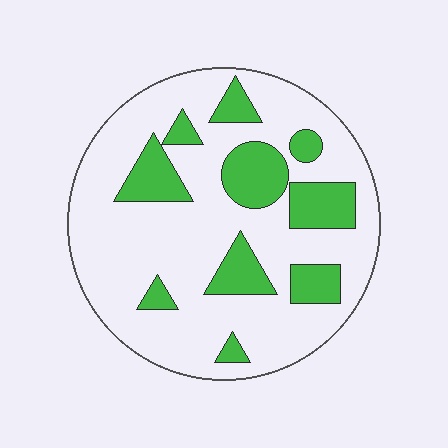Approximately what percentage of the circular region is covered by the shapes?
Approximately 25%.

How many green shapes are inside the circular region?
10.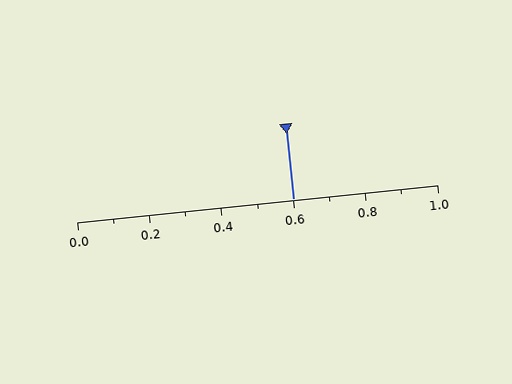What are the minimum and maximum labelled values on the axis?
The axis runs from 0.0 to 1.0.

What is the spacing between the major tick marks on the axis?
The major ticks are spaced 0.2 apart.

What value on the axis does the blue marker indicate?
The marker indicates approximately 0.6.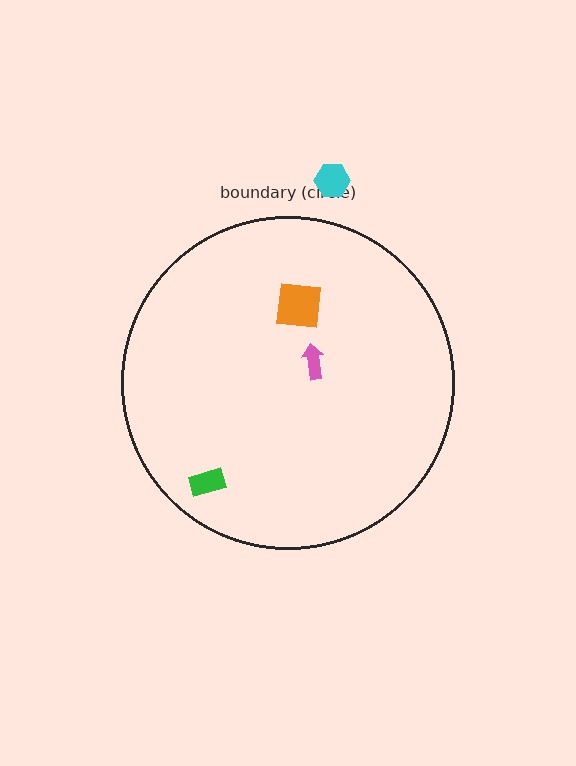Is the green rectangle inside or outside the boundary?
Inside.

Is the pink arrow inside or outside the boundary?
Inside.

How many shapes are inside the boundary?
3 inside, 1 outside.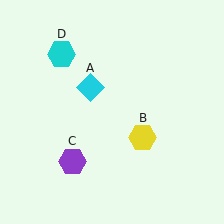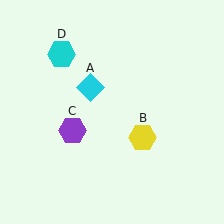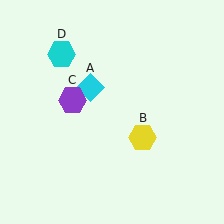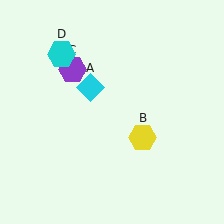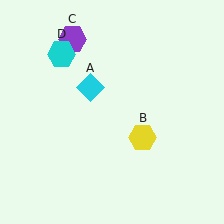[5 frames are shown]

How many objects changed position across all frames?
1 object changed position: purple hexagon (object C).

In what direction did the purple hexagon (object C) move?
The purple hexagon (object C) moved up.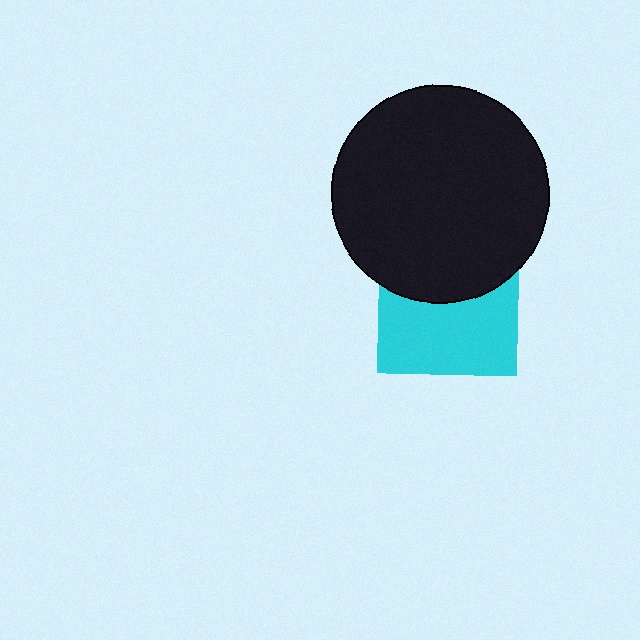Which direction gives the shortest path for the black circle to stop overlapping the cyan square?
Moving up gives the shortest separation.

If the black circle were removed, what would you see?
You would see the complete cyan square.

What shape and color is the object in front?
The object in front is a black circle.